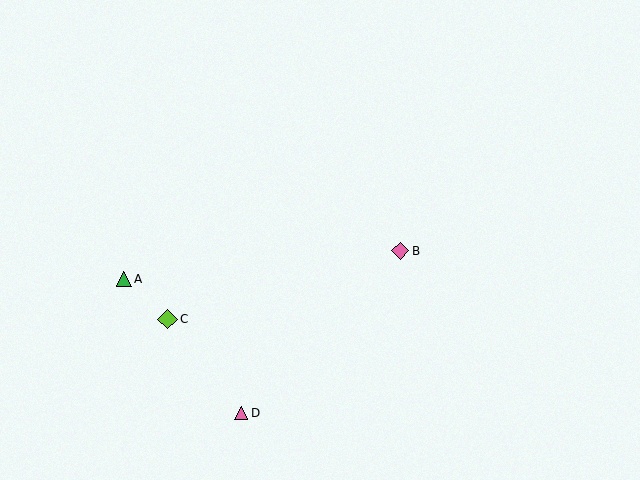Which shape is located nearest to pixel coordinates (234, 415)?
The pink triangle (labeled D) at (241, 413) is nearest to that location.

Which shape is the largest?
The lime diamond (labeled C) is the largest.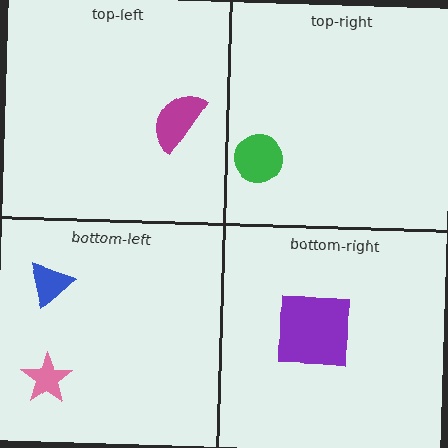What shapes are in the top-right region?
The green circle.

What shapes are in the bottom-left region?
The blue triangle, the pink star.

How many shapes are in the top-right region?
1.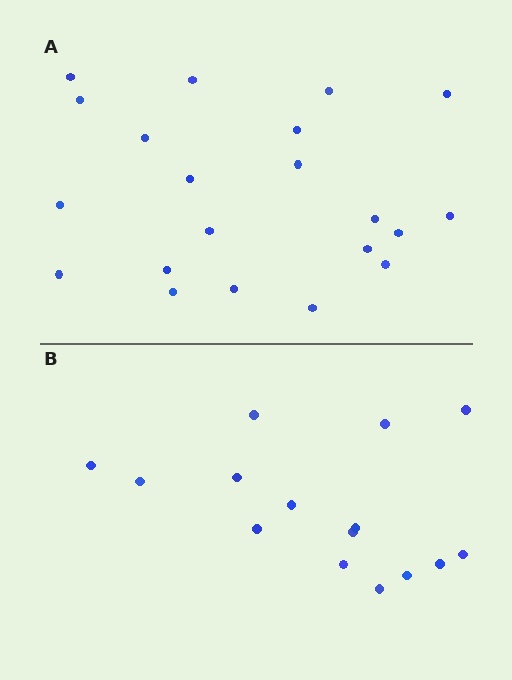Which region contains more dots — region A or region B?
Region A (the top region) has more dots.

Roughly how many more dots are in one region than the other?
Region A has about 6 more dots than region B.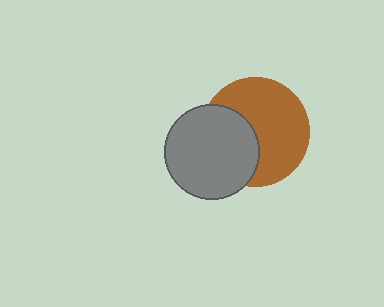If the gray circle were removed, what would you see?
You would see the complete brown circle.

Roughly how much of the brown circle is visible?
About half of it is visible (roughly 63%).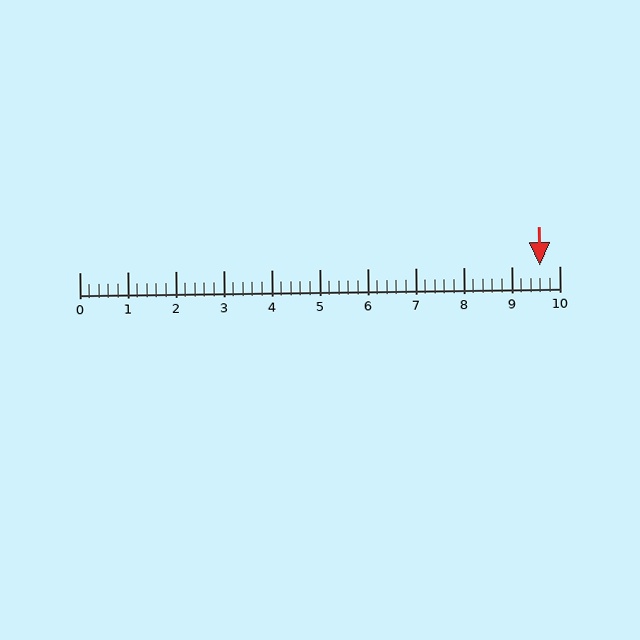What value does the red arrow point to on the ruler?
The red arrow points to approximately 9.6.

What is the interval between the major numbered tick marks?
The major tick marks are spaced 1 units apart.